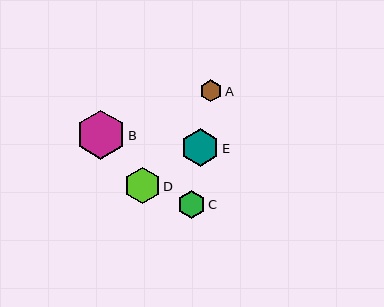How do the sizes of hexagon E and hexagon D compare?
Hexagon E and hexagon D are approximately the same size.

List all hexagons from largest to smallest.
From largest to smallest: B, E, D, C, A.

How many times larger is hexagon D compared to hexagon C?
Hexagon D is approximately 1.3 times the size of hexagon C.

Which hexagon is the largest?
Hexagon B is the largest with a size of approximately 49 pixels.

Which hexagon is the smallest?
Hexagon A is the smallest with a size of approximately 22 pixels.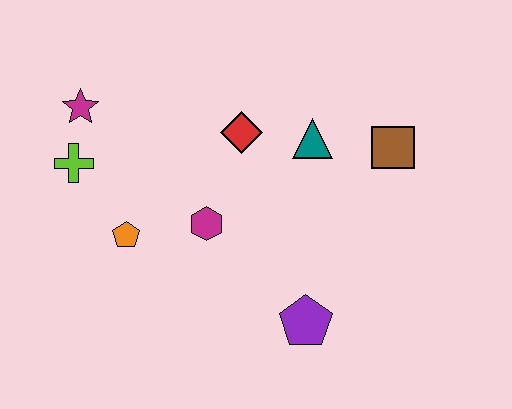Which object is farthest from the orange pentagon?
The brown square is farthest from the orange pentagon.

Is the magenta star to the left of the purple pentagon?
Yes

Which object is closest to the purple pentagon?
The magenta hexagon is closest to the purple pentagon.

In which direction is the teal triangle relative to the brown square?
The teal triangle is to the left of the brown square.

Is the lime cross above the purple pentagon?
Yes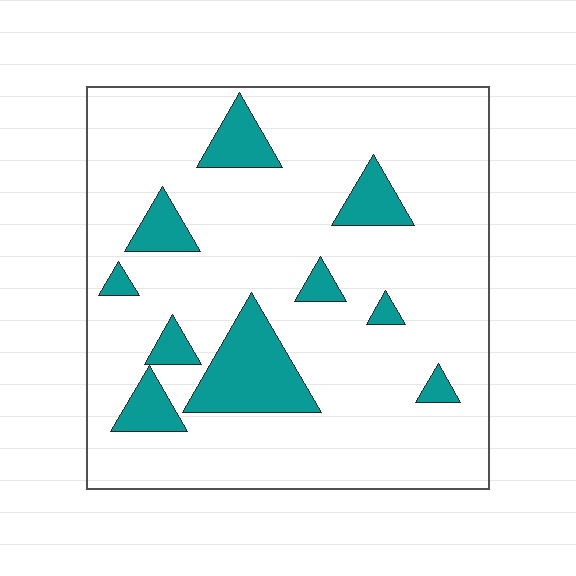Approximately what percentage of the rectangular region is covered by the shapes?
Approximately 15%.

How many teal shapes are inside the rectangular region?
10.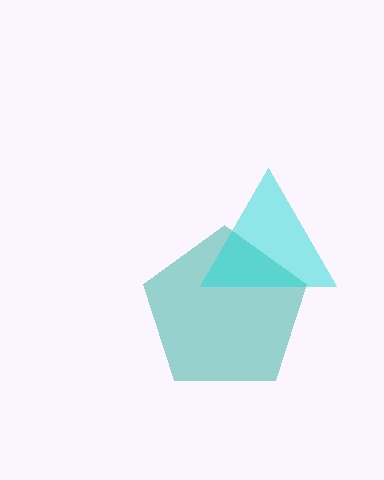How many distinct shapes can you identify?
There are 2 distinct shapes: a teal pentagon, a cyan triangle.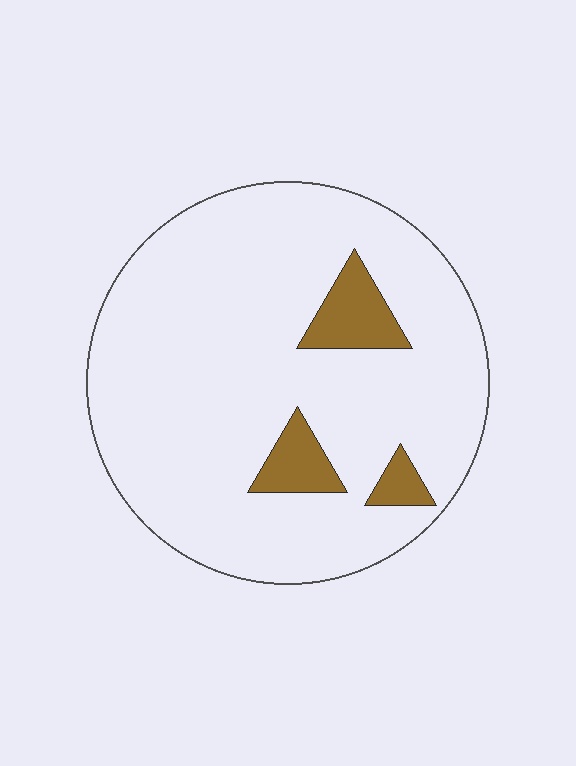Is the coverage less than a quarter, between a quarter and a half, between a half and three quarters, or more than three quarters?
Less than a quarter.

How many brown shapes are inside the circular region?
3.